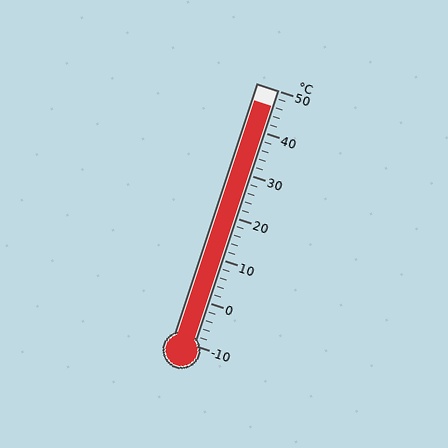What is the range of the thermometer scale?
The thermometer scale ranges from -10°C to 50°C.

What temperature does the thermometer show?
The thermometer shows approximately 46°C.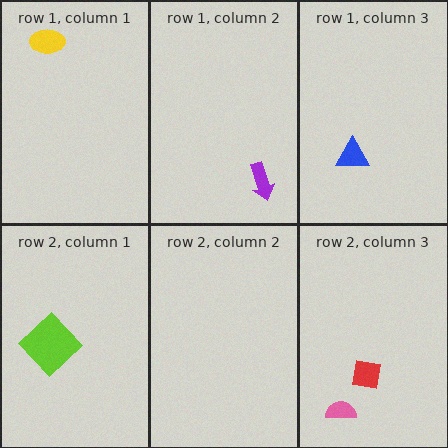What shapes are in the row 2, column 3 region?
The pink semicircle, the red square.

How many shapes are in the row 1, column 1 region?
1.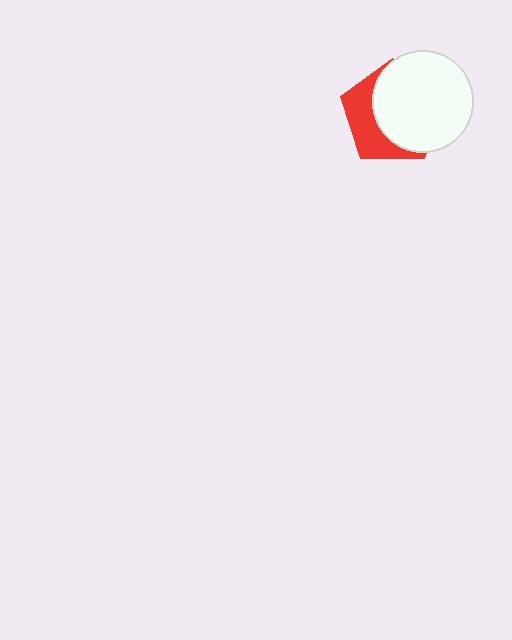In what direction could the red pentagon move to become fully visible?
The red pentagon could move left. That would shift it out from behind the white circle entirely.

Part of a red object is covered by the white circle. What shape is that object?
It is a pentagon.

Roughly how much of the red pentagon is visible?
A small part of it is visible (roughly 38%).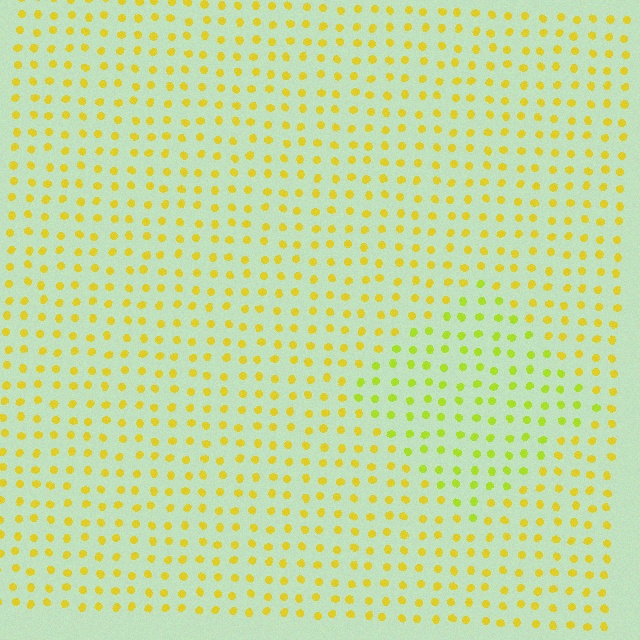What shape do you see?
I see a diamond.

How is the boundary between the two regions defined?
The boundary is defined purely by a slight shift in hue (about 24 degrees). Spacing, size, and orientation are identical on both sides.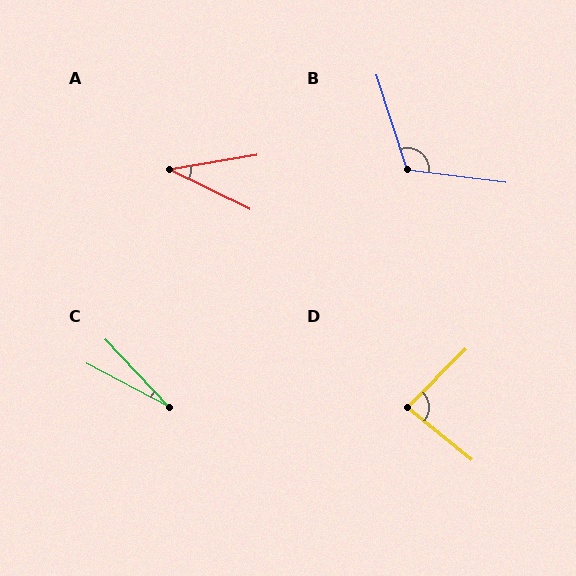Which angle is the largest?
B, at approximately 115 degrees.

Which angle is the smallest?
C, at approximately 19 degrees.